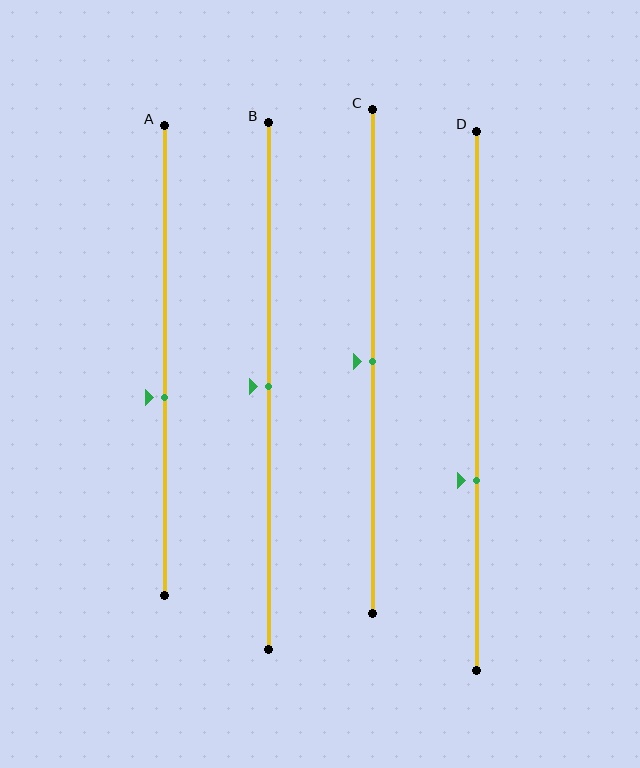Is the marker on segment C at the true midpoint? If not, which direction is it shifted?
Yes, the marker on segment C is at the true midpoint.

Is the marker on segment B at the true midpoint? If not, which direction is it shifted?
Yes, the marker on segment B is at the true midpoint.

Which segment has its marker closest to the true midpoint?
Segment B has its marker closest to the true midpoint.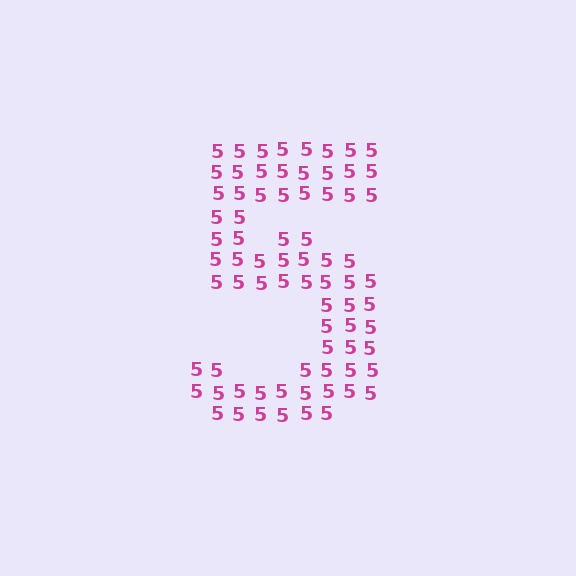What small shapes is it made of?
It is made of small digit 5's.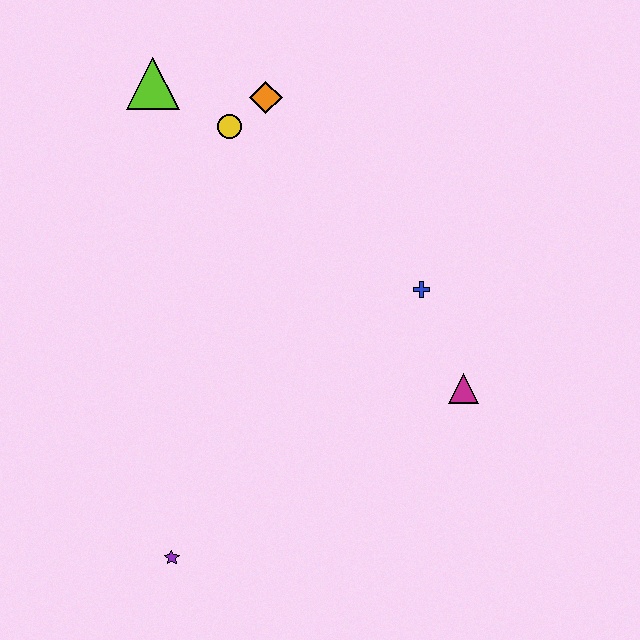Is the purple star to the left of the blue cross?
Yes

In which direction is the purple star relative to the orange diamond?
The purple star is below the orange diamond.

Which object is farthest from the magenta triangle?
The lime triangle is farthest from the magenta triangle.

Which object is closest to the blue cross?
The magenta triangle is closest to the blue cross.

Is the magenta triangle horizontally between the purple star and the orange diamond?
No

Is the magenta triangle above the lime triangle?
No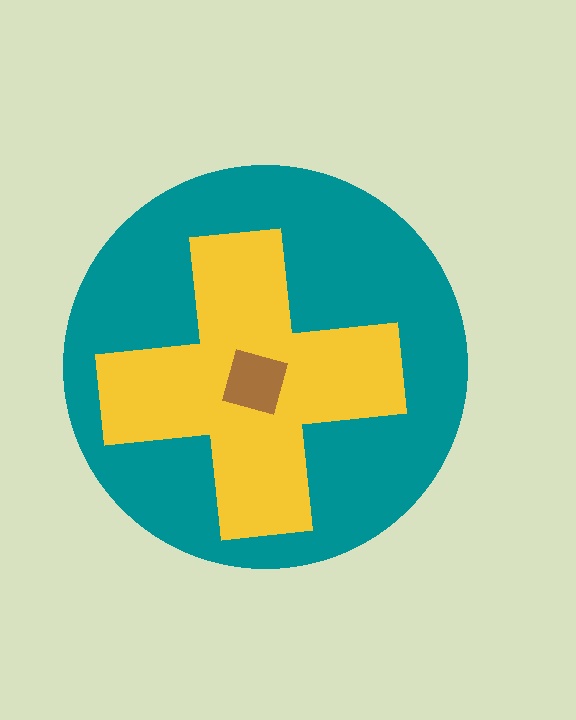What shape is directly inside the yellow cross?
The brown square.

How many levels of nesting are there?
3.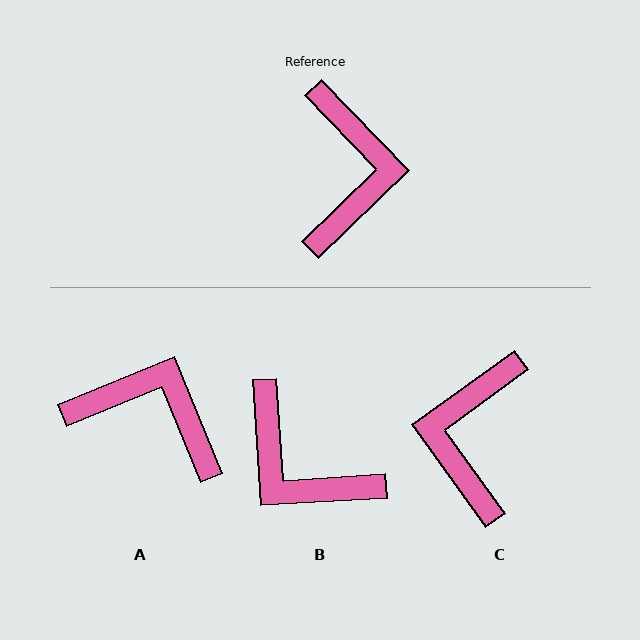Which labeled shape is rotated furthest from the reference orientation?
C, about 172 degrees away.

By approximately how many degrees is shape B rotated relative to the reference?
Approximately 130 degrees clockwise.